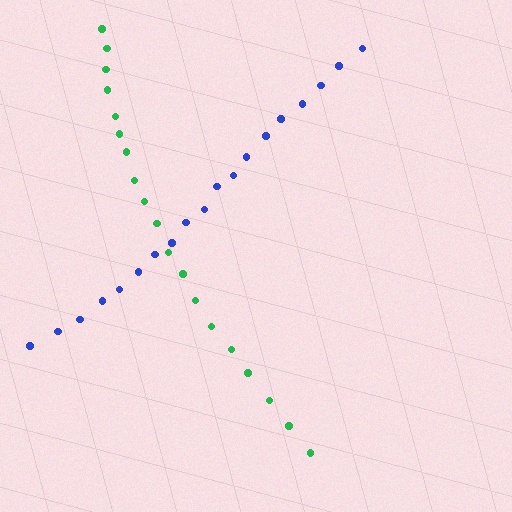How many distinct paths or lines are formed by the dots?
There are 2 distinct paths.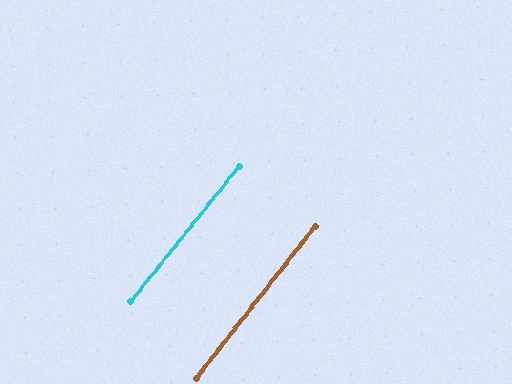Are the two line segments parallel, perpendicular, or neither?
Parallel — their directions differ by only 0.8°.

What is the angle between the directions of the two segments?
Approximately 1 degree.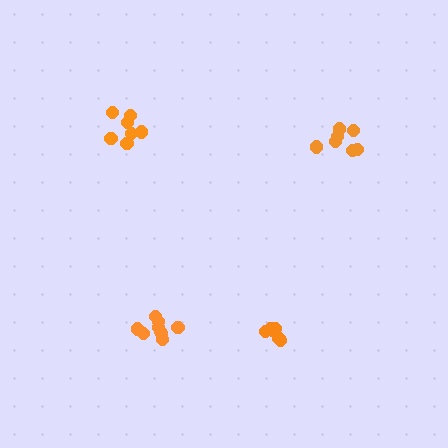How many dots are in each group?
Group 1: 7 dots, Group 2: 9 dots, Group 3: 6 dots, Group 4: 9 dots (31 total).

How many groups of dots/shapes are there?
There are 4 groups.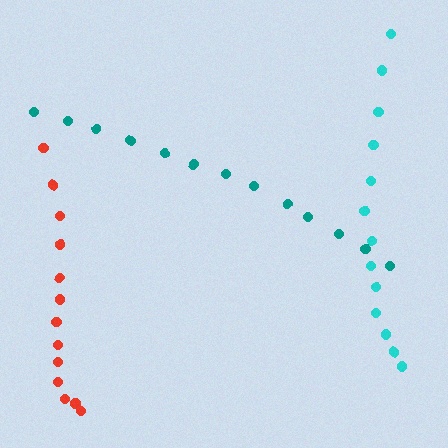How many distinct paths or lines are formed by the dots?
There are 3 distinct paths.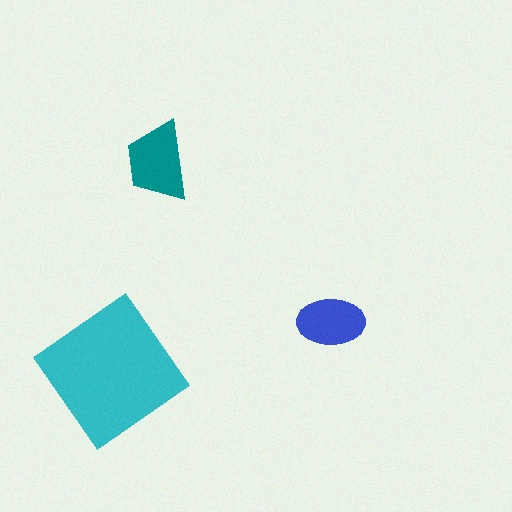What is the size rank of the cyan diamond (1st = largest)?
1st.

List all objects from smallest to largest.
The blue ellipse, the teal trapezoid, the cyan diamond.